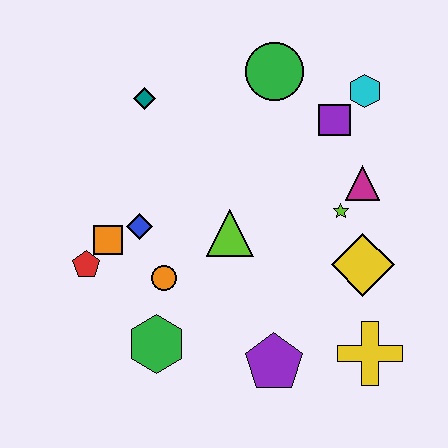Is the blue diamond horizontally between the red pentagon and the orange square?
No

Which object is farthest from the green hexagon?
The cyan hexagon is farthest from the green hexagon.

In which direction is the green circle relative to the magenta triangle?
The green circle is above the magenta triangle.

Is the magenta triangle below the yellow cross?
No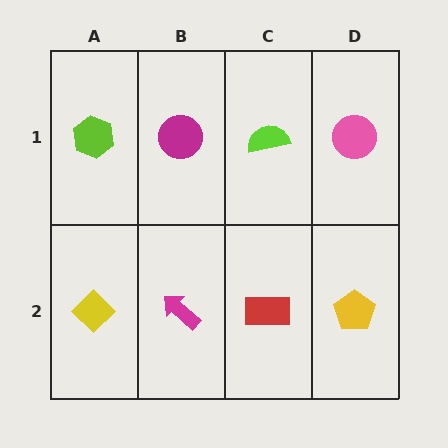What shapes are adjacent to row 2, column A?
A lime hexagon (row 1, column A), a magenta arrow (row 2, column B).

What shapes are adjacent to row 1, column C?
A red rectangle (row 2, column C), a magenta circle (row 1, column B), a pink circle (row 1, column D).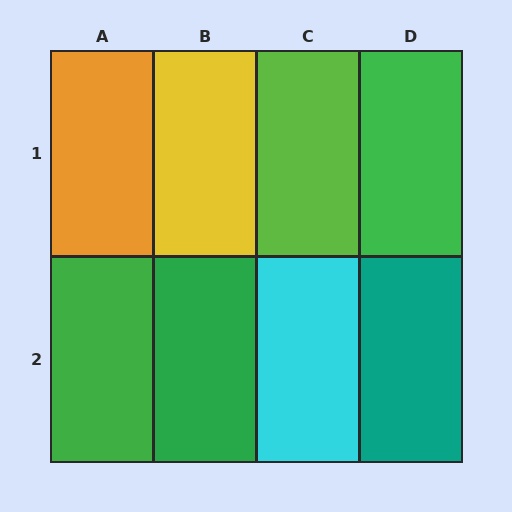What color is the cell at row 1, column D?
Green.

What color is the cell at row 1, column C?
Lime.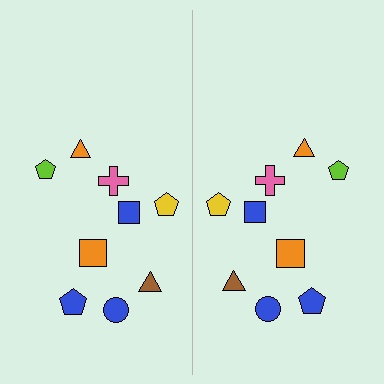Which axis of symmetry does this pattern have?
The pattern has a vertical axis of symmetry running through the center of the image.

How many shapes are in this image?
There are 18 shapes in this image.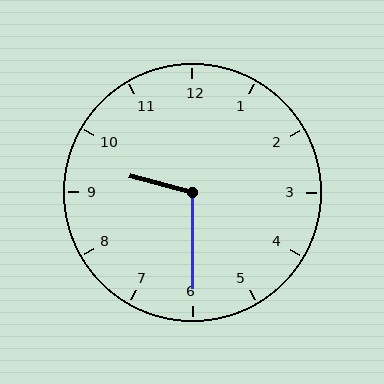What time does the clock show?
9:30.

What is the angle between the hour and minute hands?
Approximately 105 degrees.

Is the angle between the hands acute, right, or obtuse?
It is obtuse.